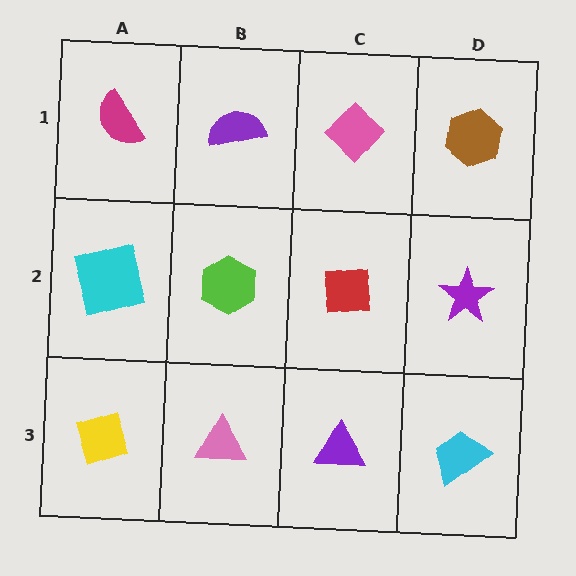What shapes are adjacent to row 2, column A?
A magenta semicircle (row 1, column A), a yellow diamond (row 3, column A), a lime hexagon (row 2, column B).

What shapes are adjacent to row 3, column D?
A purple star (row 2, column D), a purple triangle (row 3, column C).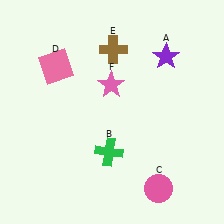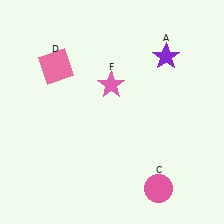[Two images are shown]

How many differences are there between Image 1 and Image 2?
There are 2 differences between the two images.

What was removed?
The brown cross (E), the green cross (B) were removed in Image 2.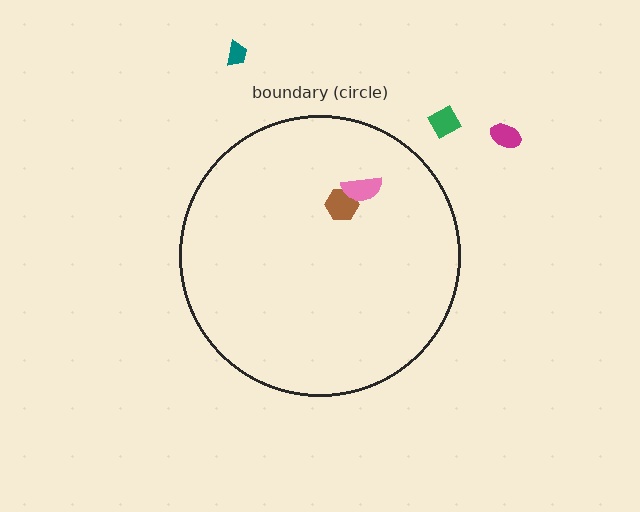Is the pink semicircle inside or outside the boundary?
Inside.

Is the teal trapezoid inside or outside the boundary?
Outside.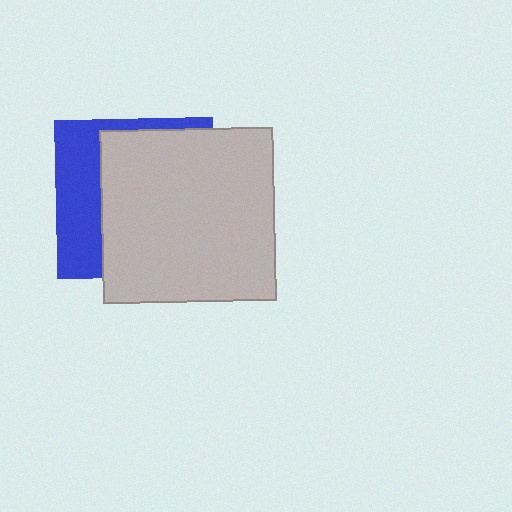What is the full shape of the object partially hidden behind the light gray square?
The partially hidden object is a blue square.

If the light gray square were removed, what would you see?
You would see the complete blue square.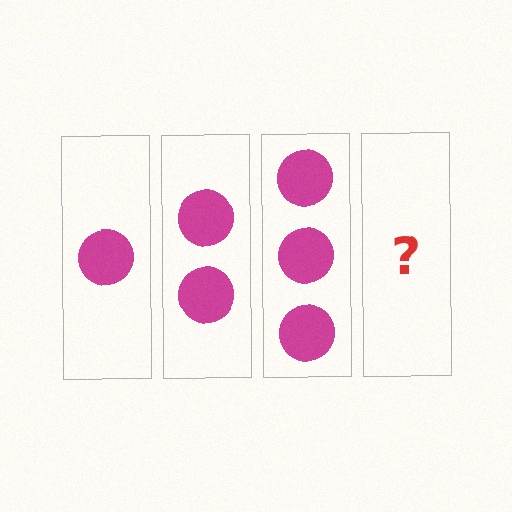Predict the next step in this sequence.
The next step is 4 circles.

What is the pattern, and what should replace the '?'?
The pattern is that each step adds one more circle. The '?' should be 4 circles.